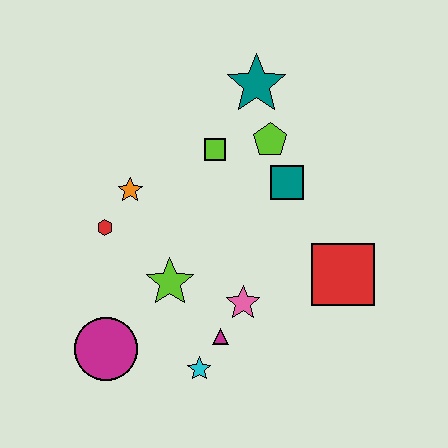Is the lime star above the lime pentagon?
No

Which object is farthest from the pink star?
The teal star is farthest from the pink star.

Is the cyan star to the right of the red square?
No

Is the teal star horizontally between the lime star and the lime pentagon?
Yes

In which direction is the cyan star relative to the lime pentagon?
The cyan star is below the lime pentagon.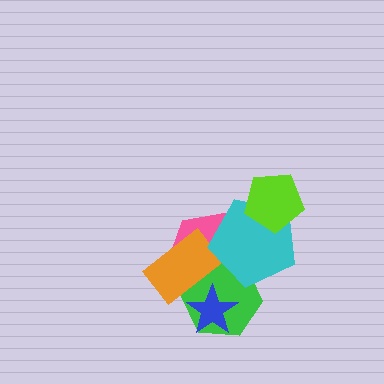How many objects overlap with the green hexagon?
4 objects overlap with the green hexagon.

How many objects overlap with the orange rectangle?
3 objects overlap with the orange rectangle.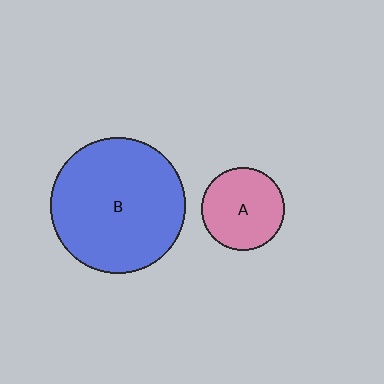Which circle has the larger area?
Circle B (blue).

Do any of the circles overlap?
No, none of the circles overlap.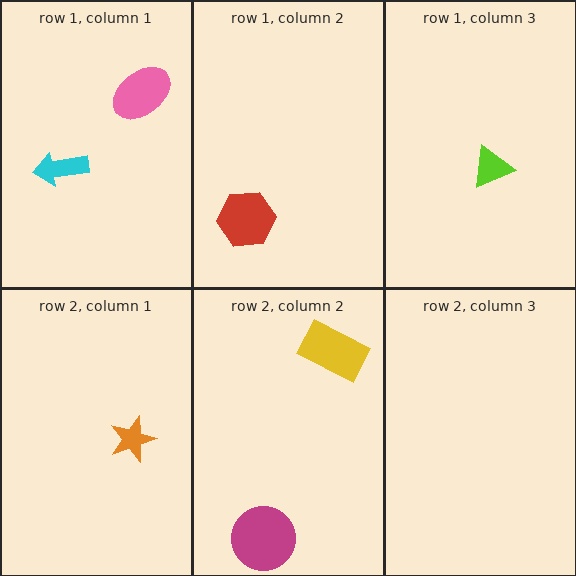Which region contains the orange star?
The row 2, column 1 region.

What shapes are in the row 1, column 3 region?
The lime triangle.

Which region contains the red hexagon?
The row 1, column 2 region.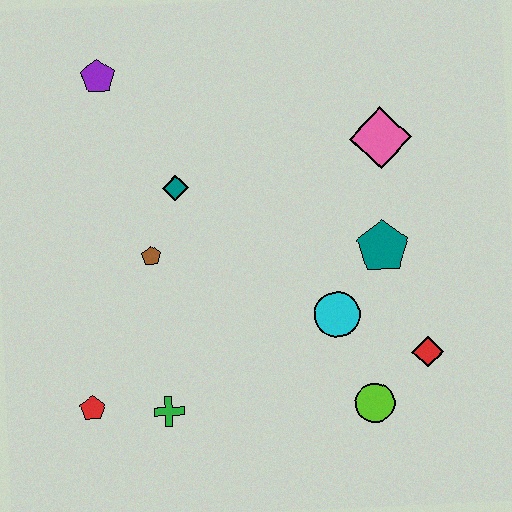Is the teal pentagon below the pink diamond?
Yes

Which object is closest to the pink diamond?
The teal pentagon is closest to the pink diamond.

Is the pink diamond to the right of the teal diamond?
Yes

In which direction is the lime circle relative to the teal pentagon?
The lime circle is below the teal pentagon.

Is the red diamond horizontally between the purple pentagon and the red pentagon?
No